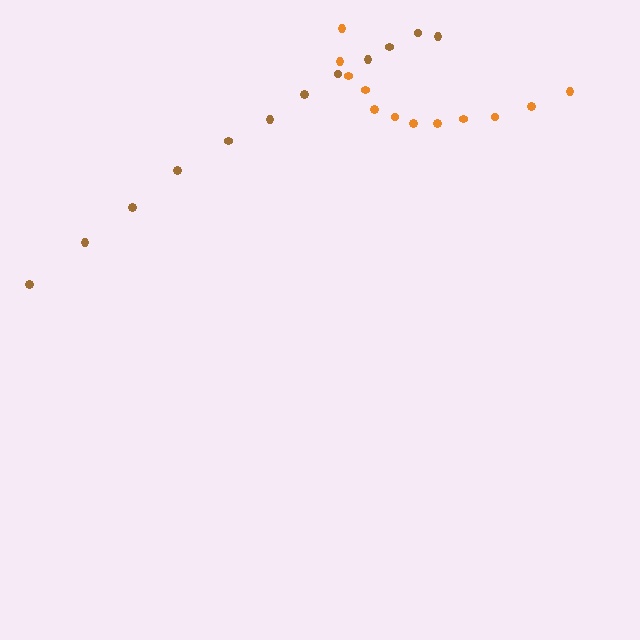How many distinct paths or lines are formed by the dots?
There are 2 distinct paths.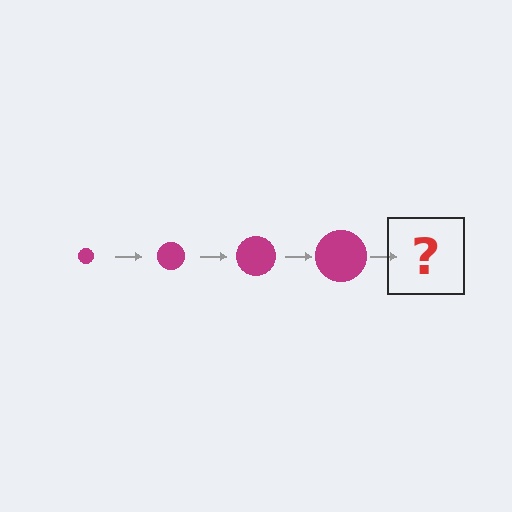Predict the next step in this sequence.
The next step is a magenta circle, larger than the previous one.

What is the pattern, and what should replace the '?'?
The pattern is that the circle gets progressively larger each step. The '?' should be a magenta circle, larger than the previous one.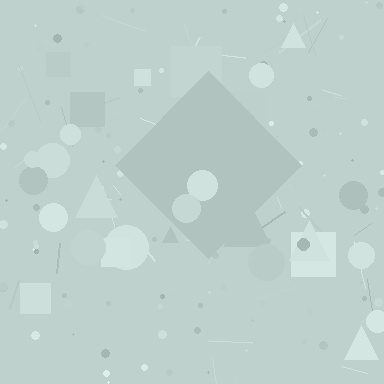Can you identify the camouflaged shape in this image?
The camouflaged shape is a diamond.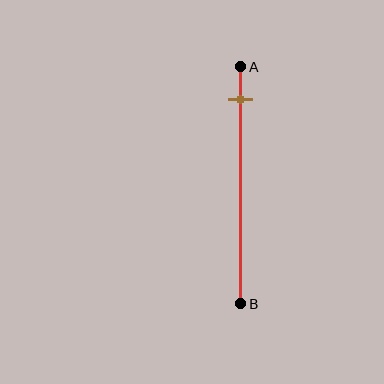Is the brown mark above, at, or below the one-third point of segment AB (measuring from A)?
The brown mark is above the one-third point of segment AB.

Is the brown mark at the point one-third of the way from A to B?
No, the mark is at about 15% from A, not at the 33% one-third point.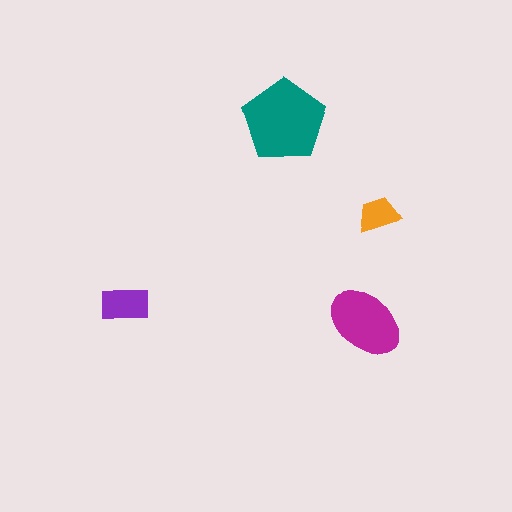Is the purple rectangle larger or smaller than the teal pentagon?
Smaller.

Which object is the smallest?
The orange trapezoid.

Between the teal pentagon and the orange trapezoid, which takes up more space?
The teal pentagon.